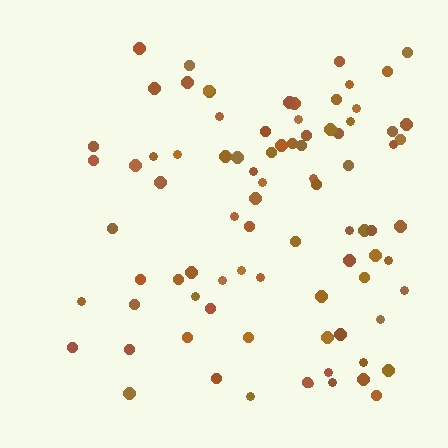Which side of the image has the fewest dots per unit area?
The left.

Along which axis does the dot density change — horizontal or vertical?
Horizontal.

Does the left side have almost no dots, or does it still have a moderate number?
Still a moderate number, just noticeably fewer than the right.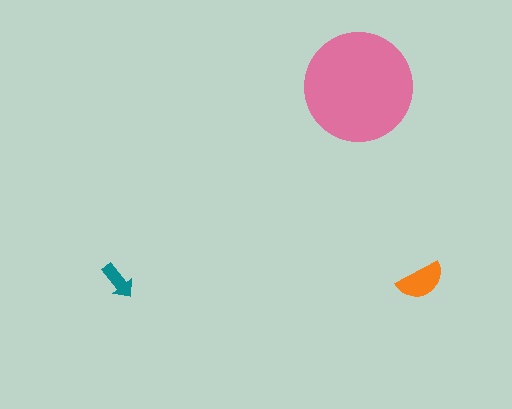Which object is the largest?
The pink circle.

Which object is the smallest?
The teal arrow.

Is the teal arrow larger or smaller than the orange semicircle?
Smaller.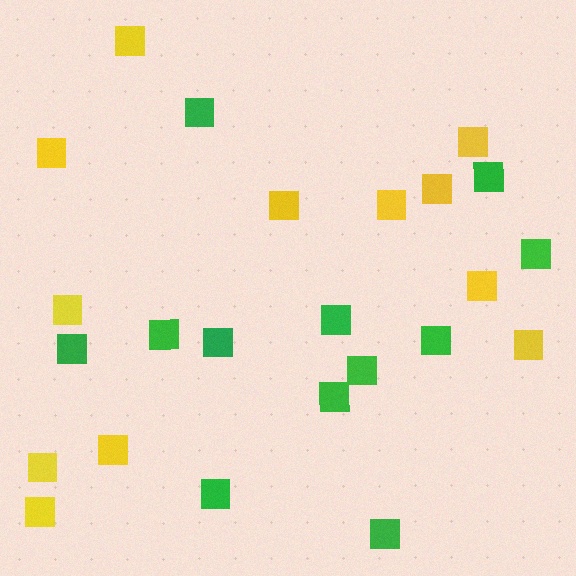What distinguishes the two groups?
There are 2 groups: one group of green squares (12) and one group of yellow squares (12).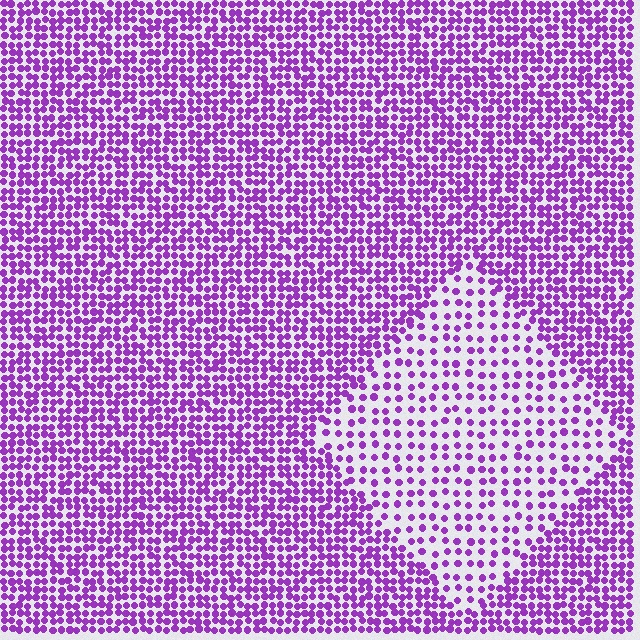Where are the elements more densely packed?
The elements are more densely packed outside the diamond boundary.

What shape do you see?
I see a diamond.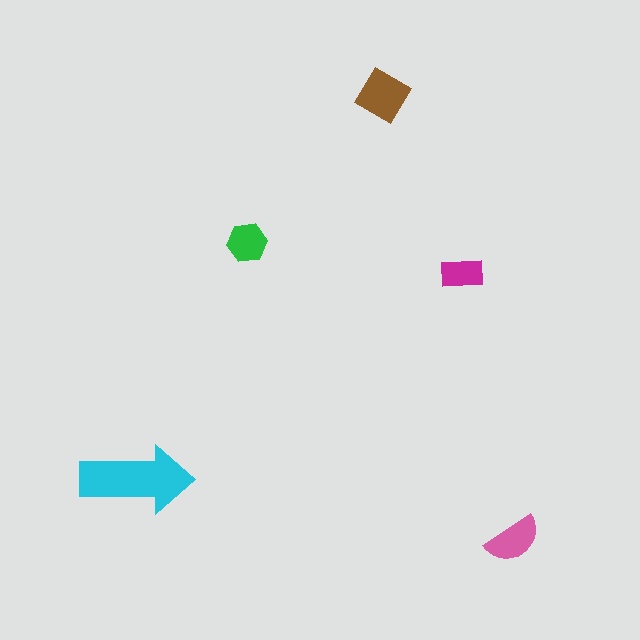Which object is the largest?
The cyan arrow.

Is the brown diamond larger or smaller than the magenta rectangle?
Larger.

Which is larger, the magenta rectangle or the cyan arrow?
The cyan arrow.